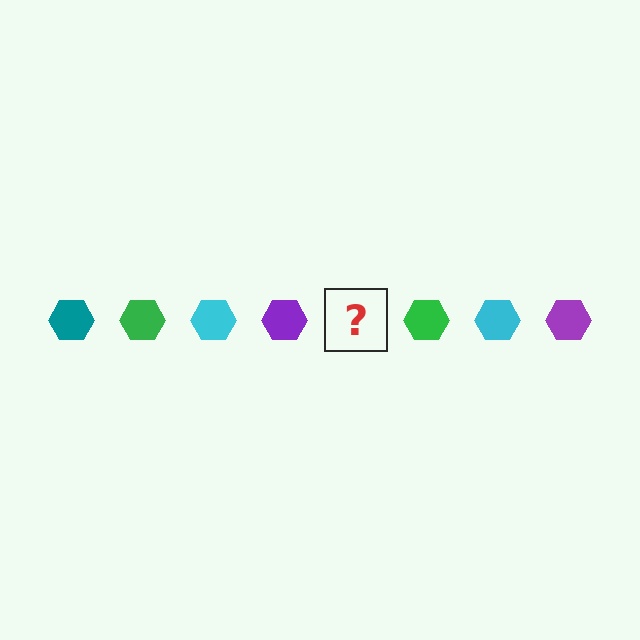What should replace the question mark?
The question mark should be replaced with a teal hexagon.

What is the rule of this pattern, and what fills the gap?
The rule is that the pattern cycles through teal, green, cyan, purple hexagons. The gap should be filled with a teal hexagon.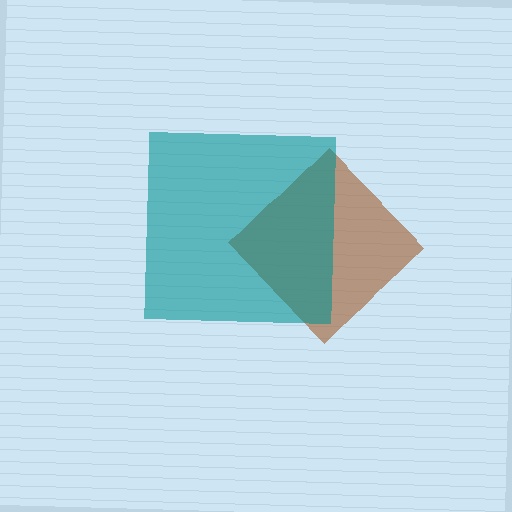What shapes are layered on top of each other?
The layered shapes are: a brown diamond, a teal square.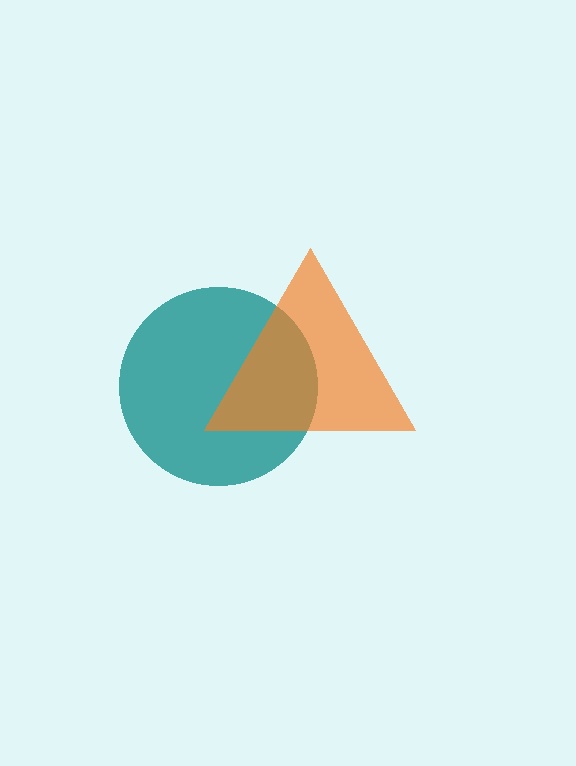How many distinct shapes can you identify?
There are 2 distinct shapes: a teal circle, an orange triangle.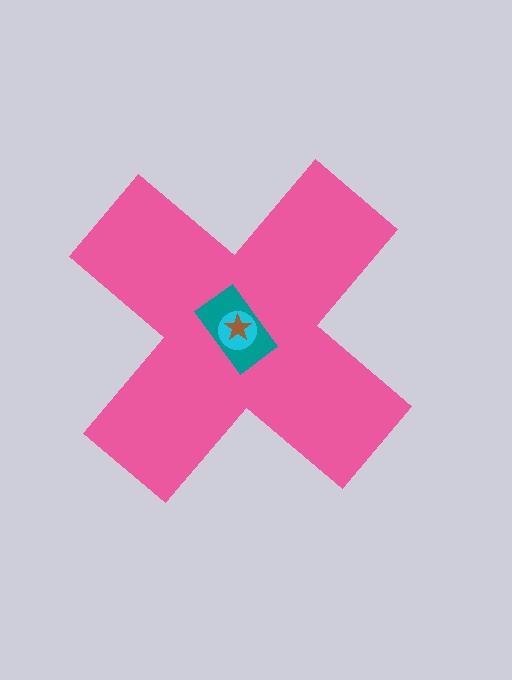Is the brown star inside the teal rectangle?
Yes.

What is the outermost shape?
The pink cross.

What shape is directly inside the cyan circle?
The brown star.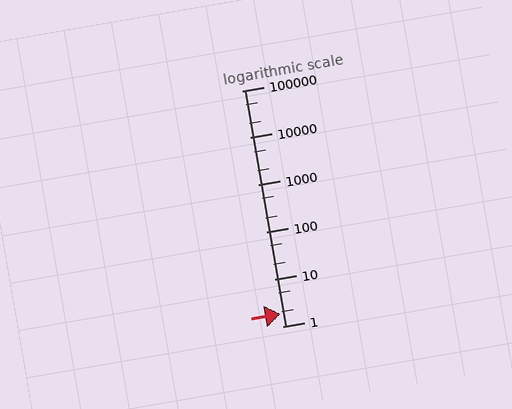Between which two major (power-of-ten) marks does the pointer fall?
The pointer is between 1 and 10.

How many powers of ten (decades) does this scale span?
The scale spans 5 decades, from 1 to 100000.